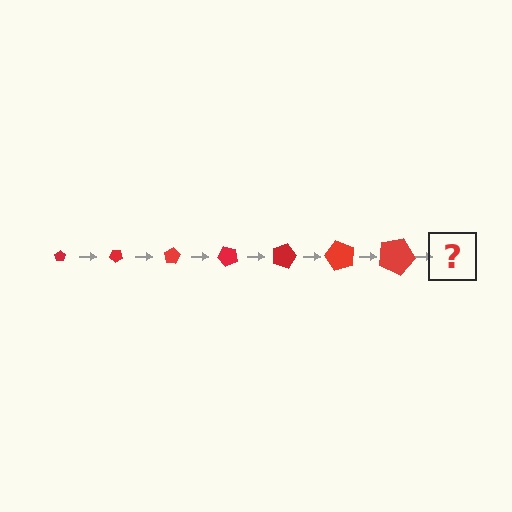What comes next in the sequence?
The next element should be a pentagon, larger than the previous one and rotated 280 degrees from the start.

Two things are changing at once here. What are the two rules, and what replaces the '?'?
The two rules are that the pentagon grows larger each step and it rotates 40 degrees each step. The '?' should be a pentagon, larger than the previous one and rotated 280 degrees from the start.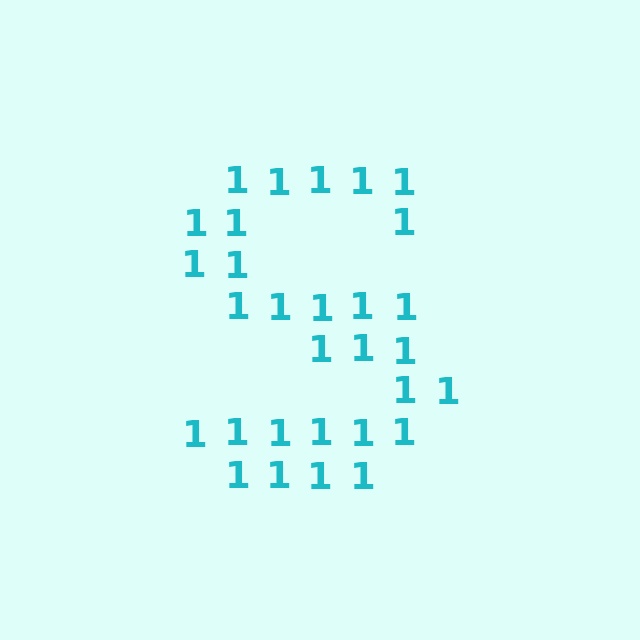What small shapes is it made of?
It is made of small digit 1's.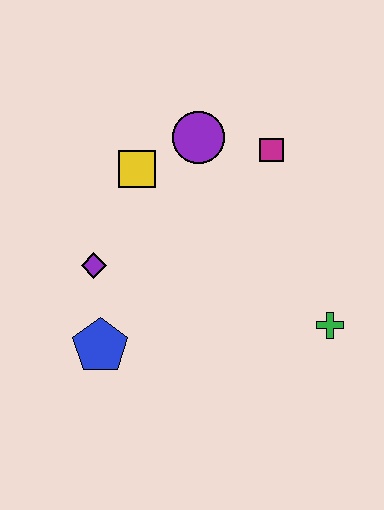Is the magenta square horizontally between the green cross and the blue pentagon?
Yes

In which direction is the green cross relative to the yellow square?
The green cross is to the right of the yellow square.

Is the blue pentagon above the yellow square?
No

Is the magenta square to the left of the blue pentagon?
No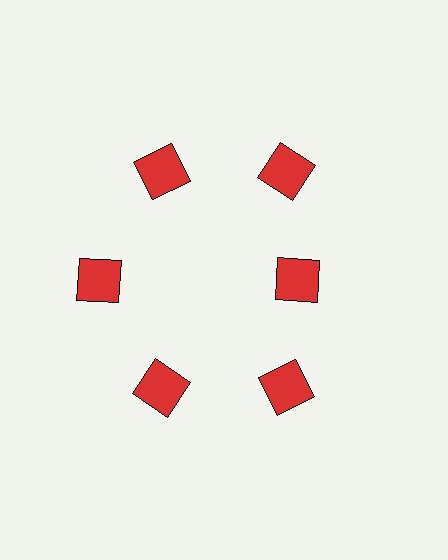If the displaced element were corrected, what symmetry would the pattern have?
It would have 6-fold rotational symmetry — the pattern would map onto itself every 60 degrees.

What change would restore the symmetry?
The symmetry would be restored by moving it outward, back onto the ring so that all 6 squares sit at equal angles and equal distance from the center.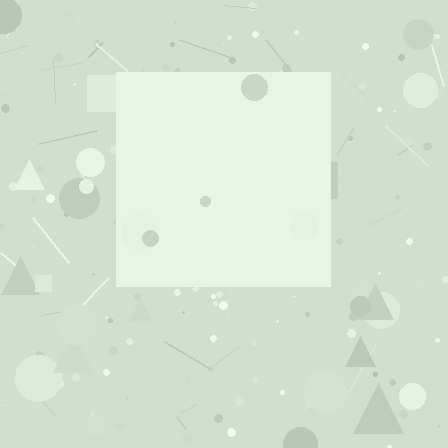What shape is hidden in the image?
A square is hidden in the image.